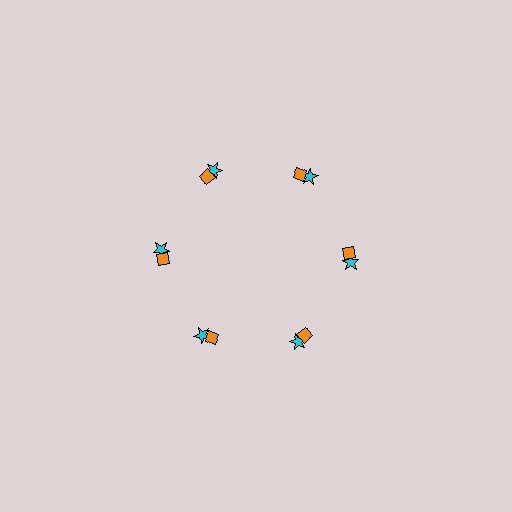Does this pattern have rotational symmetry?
Yes, this pattern has 6-fold rotational symmetry. It looks the same after rotating 60 degrees around the center.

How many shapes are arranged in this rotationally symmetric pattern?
There are 12 shapes, arranged in 6 groups of 2.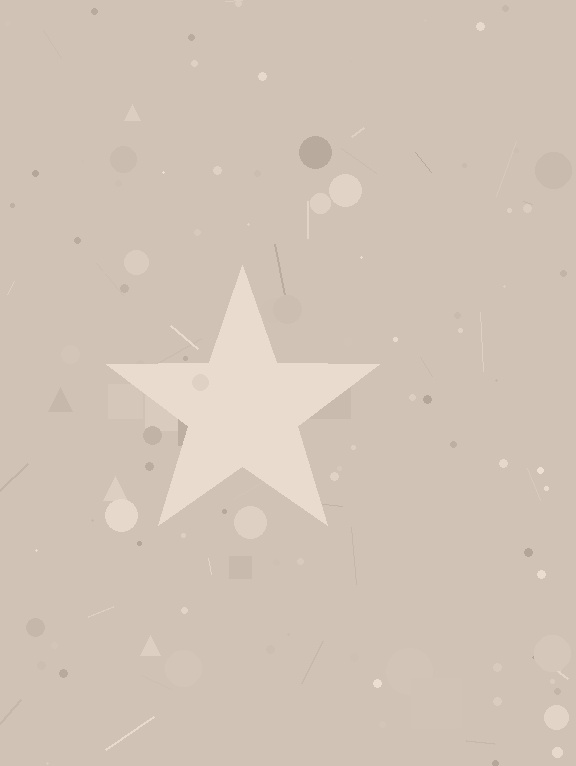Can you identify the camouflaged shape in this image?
The camouflaged shape is a star.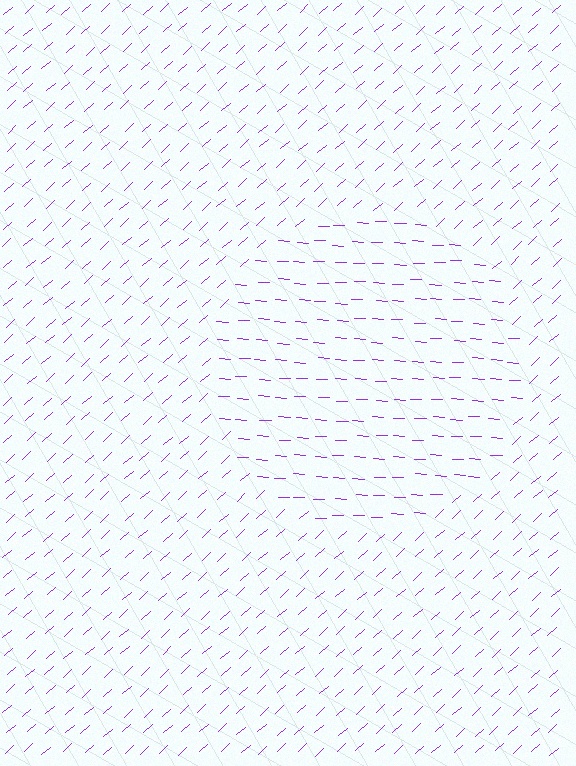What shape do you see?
I see a circle.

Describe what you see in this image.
The image is filled with small purple line segments. A circle region in the image has lines oriented differently from the surrounding lines, creating a visible texture boundary.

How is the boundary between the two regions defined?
The boundary is defined purely by a change in line orientation (approximately 45 degrees difference). All lines are the same color and thickness.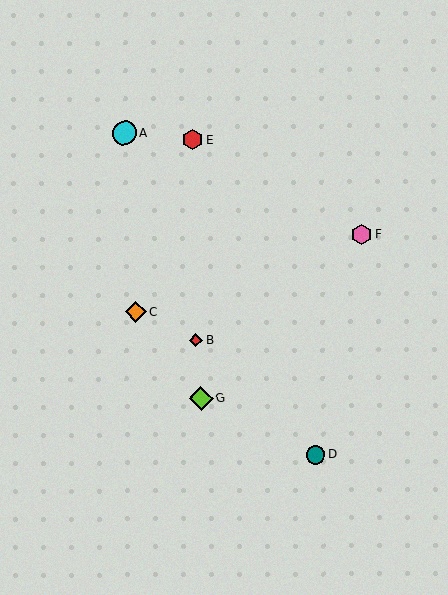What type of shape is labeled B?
Shape B is a red diamond.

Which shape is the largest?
The cyan circle (labeled A) is the largest.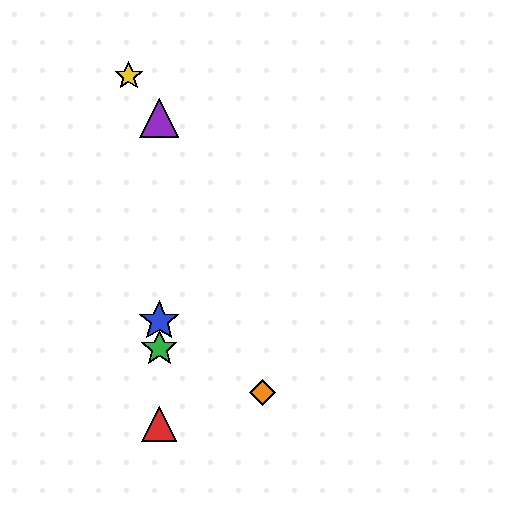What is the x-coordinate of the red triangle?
The red triangle is at x≈159.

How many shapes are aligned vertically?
4 shapes (the red triangle, the blue star, the green star, the purple triangle) are aligned vertically.